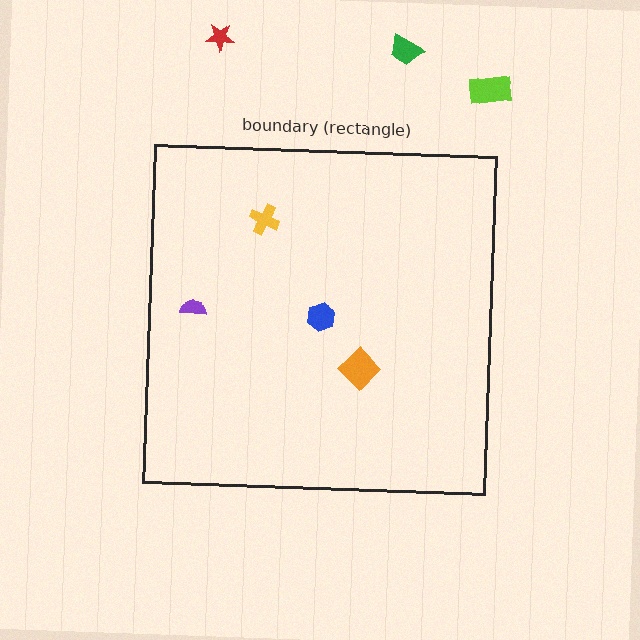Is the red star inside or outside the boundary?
Outside.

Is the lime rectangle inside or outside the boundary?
Outside.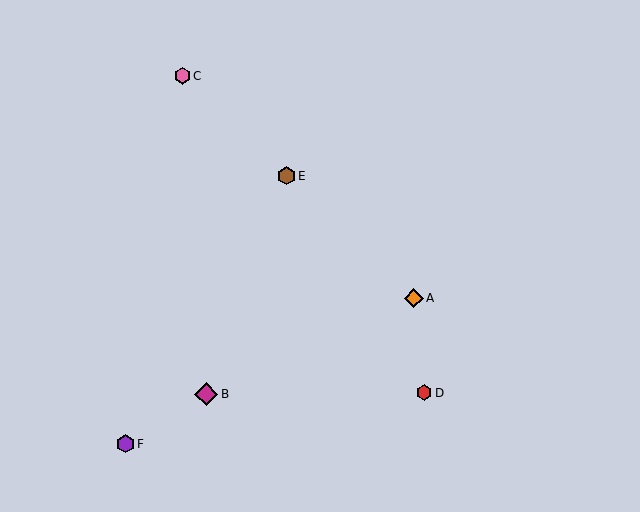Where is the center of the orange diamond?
The center of the orange diamond is at (414, 298).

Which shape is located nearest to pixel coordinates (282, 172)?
The brown hexagon (labeled E) at (286, 176) is nearest to that location.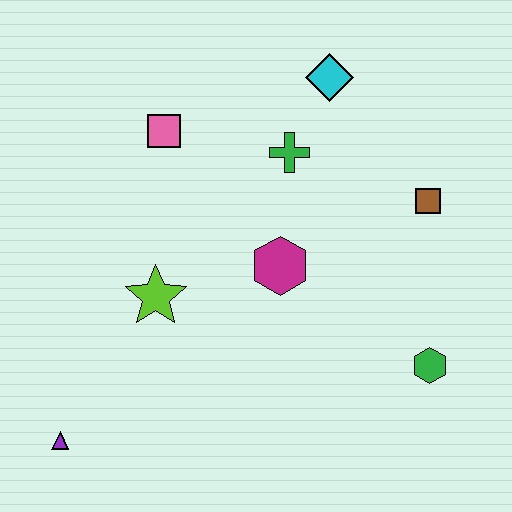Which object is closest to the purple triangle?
The lime star is closest to the purple triangle.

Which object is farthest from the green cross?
The purple triangle is farthest from the green cross.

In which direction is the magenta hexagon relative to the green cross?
The magenta hexagon is below the green cross.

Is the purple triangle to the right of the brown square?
No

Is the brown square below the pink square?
Yes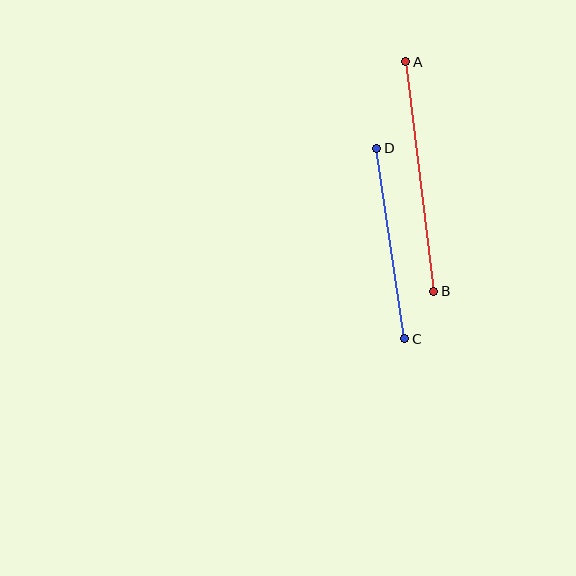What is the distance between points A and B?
The distance is approximately 231 pixels.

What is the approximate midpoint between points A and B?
The midpoint is at approximately (420, 177) pixels.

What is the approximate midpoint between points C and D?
The midpoint is at approximately (391, 243) pixels.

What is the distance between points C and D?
The distance is approximately 193 pixels.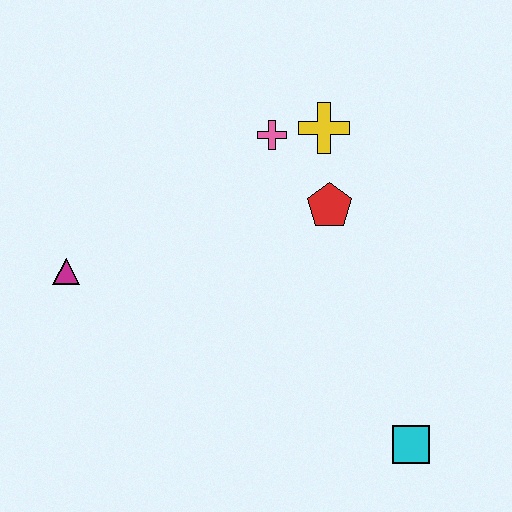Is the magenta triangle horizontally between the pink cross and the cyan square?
No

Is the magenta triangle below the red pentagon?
Yes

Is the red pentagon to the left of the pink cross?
No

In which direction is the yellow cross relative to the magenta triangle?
The yellow cross is to the right of the magenta triangle.